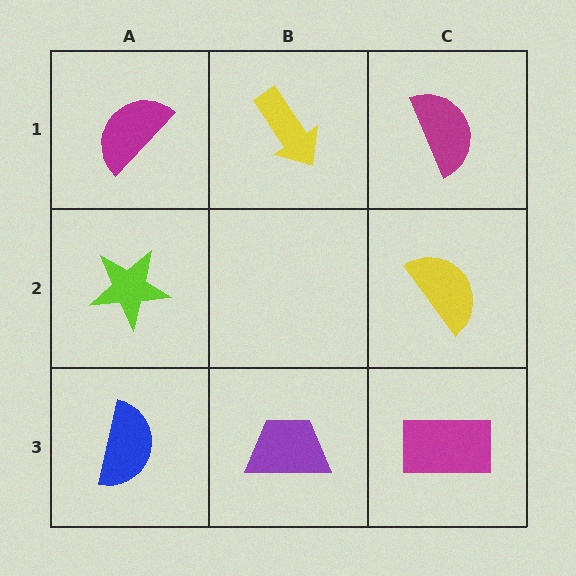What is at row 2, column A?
A lime star.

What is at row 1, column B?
A yellow arrow.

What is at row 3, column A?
A blue semicircle.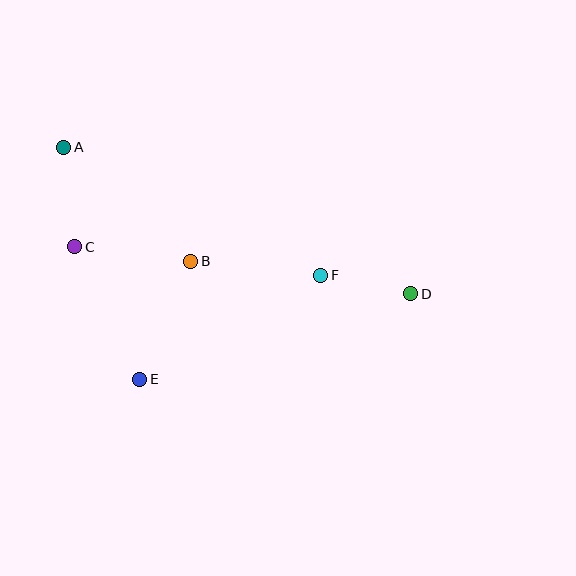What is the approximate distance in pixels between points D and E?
The distance between D and E is approximately 284 pixels.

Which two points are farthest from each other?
Points A and D are farthest from each other.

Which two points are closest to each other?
Points D and F are closest to each other.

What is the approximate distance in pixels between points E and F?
The distance between E and F is approximately 209 pixels.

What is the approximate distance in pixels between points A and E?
The distance between A and E is approximately 244 pixels.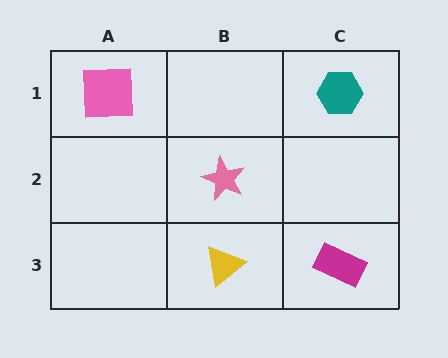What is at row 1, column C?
A teal hexagon.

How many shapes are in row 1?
2 shapes.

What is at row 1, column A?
A pink square.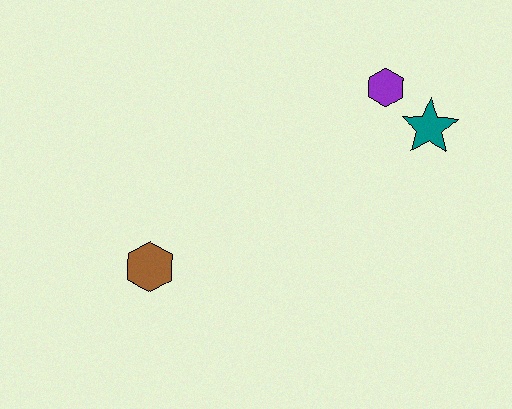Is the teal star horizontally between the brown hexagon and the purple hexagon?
No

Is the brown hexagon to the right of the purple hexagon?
No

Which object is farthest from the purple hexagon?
The brown hexagon is farthest from the purple hexagon.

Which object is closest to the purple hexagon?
The teal star is closest to the purple hexagon.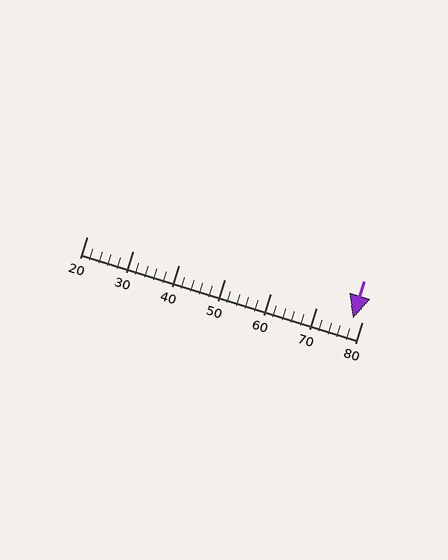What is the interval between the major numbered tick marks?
The major tick marks are spaced 10 units apart.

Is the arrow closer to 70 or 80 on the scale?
The arrow is closer to 80.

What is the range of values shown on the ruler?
The ruler shows values from 20 to 80.